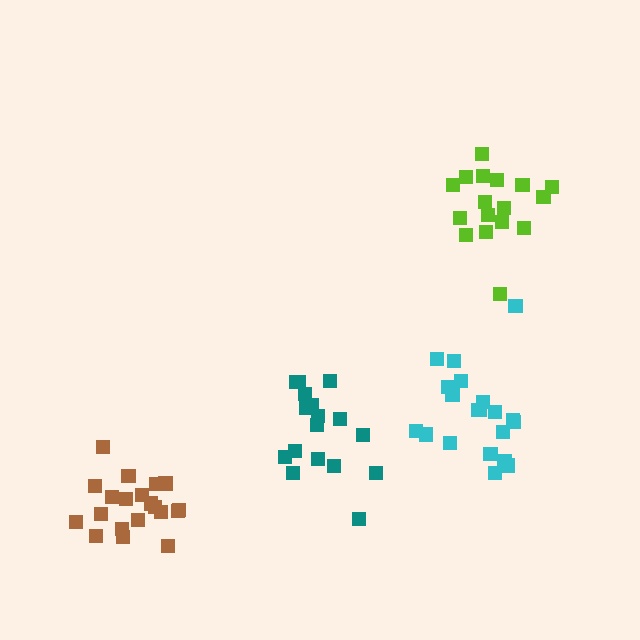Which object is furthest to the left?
The brown cluster is leftmost.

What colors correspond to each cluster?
The clusters are colored: teal, lime, cyan, brown.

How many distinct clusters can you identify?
There are 4 distinct clusters.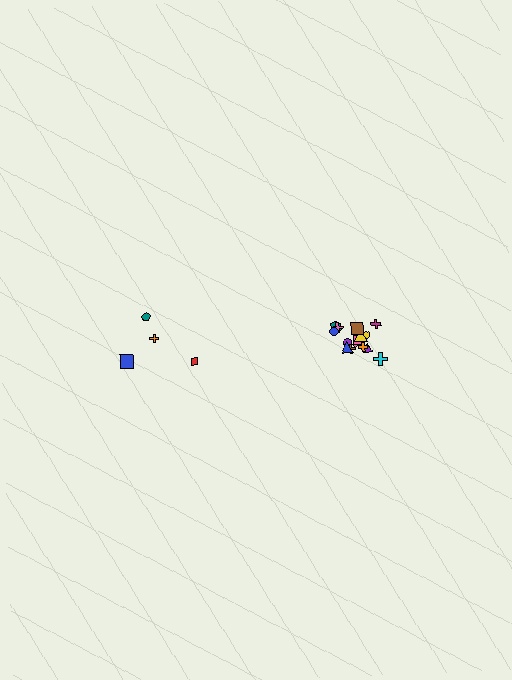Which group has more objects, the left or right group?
The right group.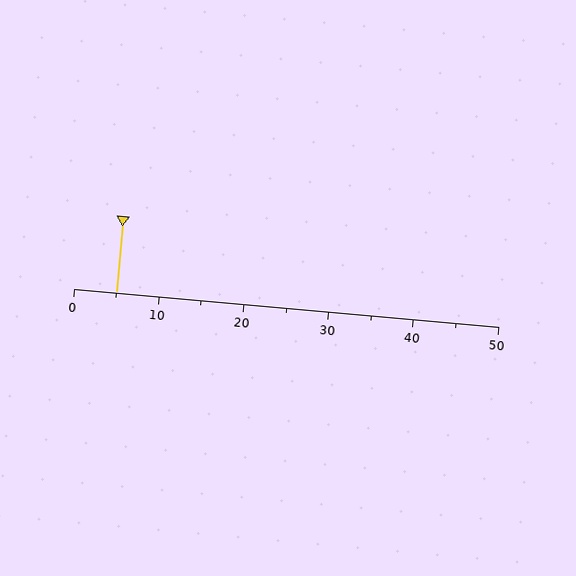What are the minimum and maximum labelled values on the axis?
The axis runs from 0 to 50.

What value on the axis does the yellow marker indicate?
The marker indicates approximately 5.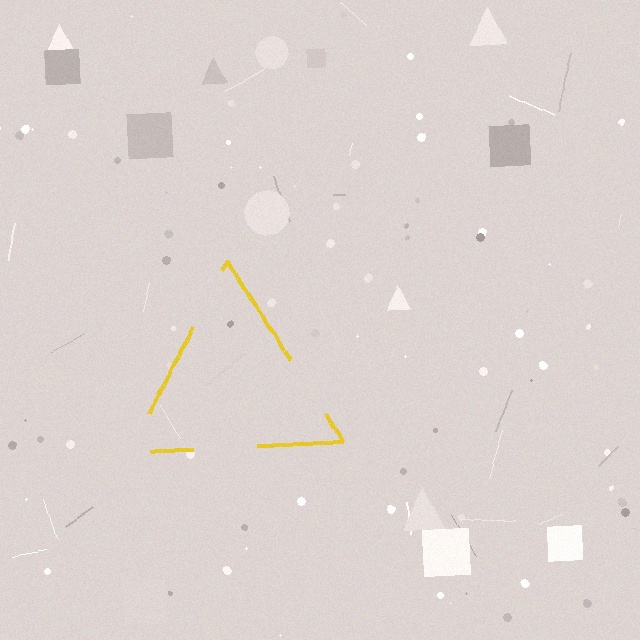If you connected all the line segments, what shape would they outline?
They would outline a triangle.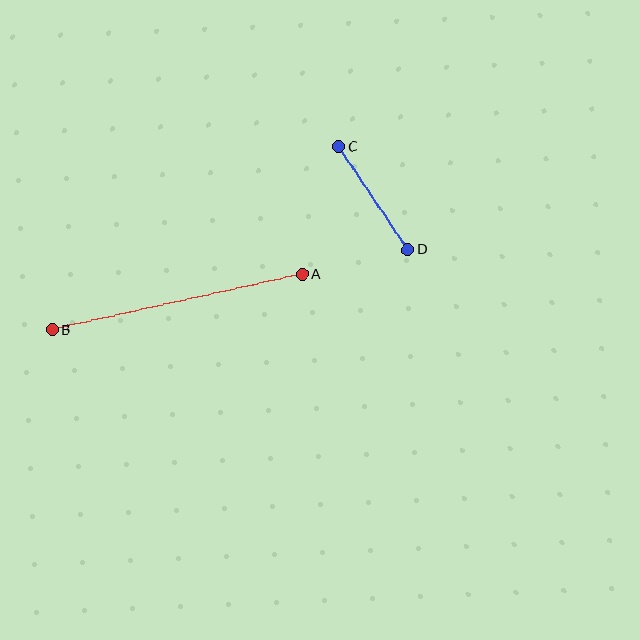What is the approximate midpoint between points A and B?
The midpoint is at approximately (177, 302) pixels.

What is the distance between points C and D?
The distance is approximately 124 pixels.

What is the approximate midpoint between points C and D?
The midpoint is at approximately (373, 198) pixels.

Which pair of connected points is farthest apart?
Points A and B are farthest apart.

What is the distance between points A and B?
The distance is approximately 256 pixels.